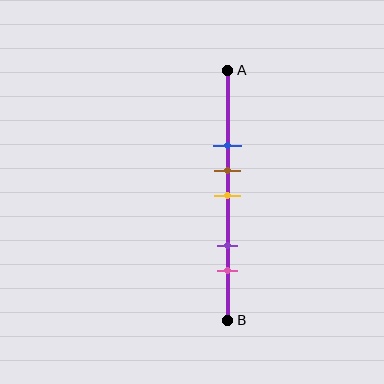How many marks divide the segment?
There are 5 marks dividing the segment.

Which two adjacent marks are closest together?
The brown and yellow marks are the closest adjacent pair.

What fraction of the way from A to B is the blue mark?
The blue mark is approximately 30% (0.3) of the way from A to B.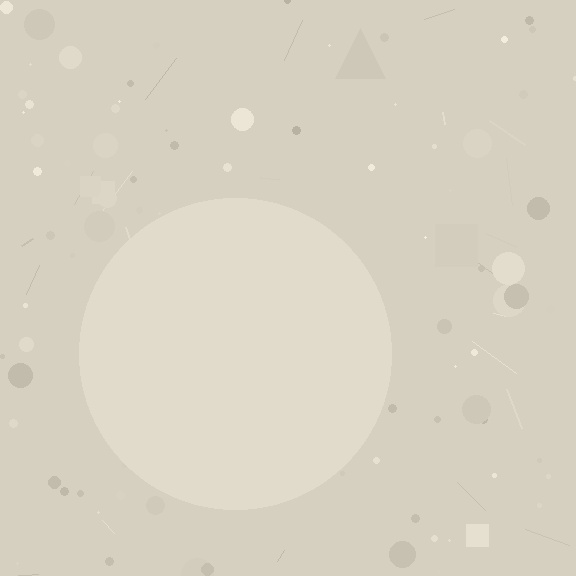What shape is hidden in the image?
A circle is hidden in the image.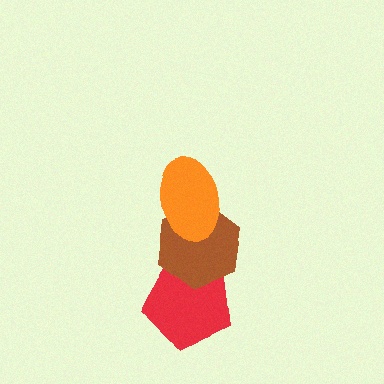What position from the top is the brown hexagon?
The brown hexagon is 2nd from the top.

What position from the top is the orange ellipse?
The orange ellipse is 1st from the top.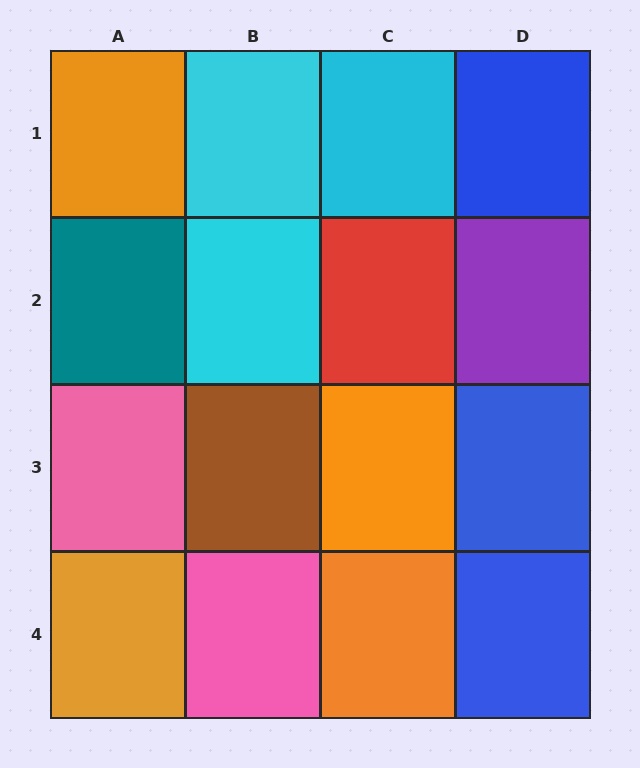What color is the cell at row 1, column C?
Cyan.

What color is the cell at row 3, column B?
Brown.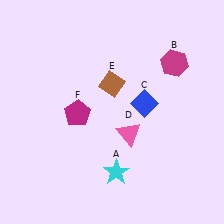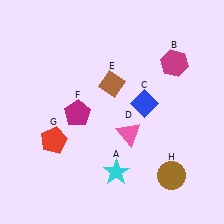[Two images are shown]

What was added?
A red pentagon (G), a brown circle (H) were added in Image 2.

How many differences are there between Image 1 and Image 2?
There are 2 differences between the two images.